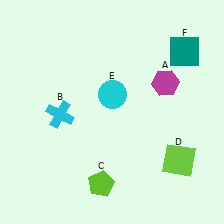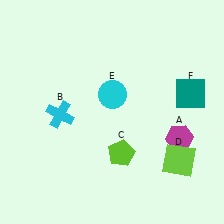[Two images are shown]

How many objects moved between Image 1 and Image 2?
3 objects moved between the two images.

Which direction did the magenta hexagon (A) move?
The magenta hexagon (A) moved down.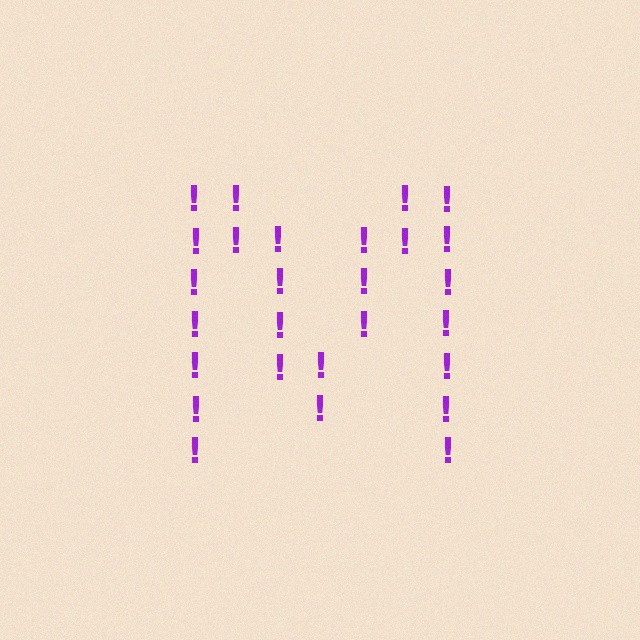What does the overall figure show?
The overall figure shows the letter M.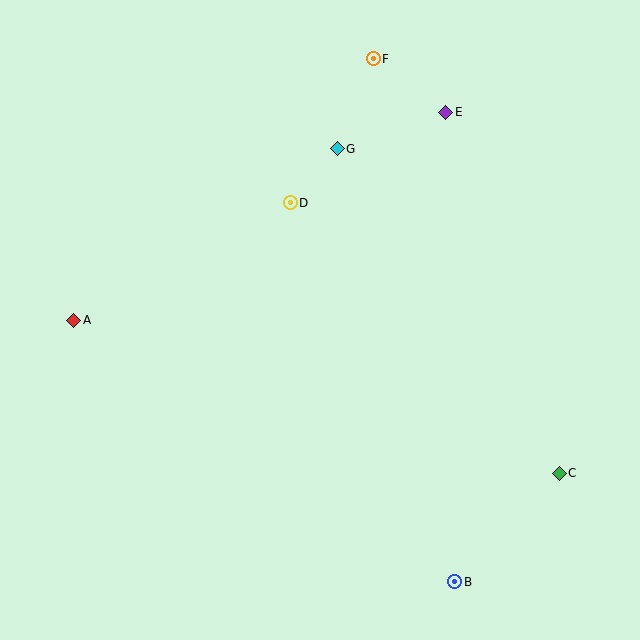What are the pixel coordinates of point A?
Point A is at (74, 320).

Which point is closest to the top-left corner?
Point A is closest to the top-left corner.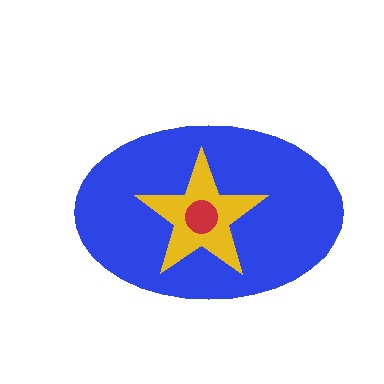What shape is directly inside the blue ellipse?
The yellow star.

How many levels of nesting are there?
3.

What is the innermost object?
The red circle.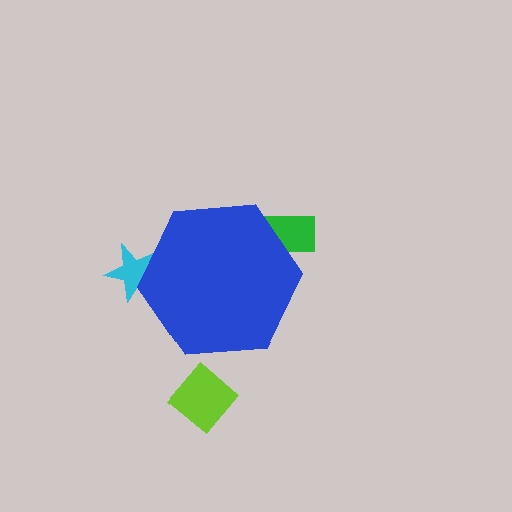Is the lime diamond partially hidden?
No, the lime diamond is fully visible.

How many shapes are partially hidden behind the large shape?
2 shapes are partially hidden.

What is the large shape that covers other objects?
A blue hexagon.